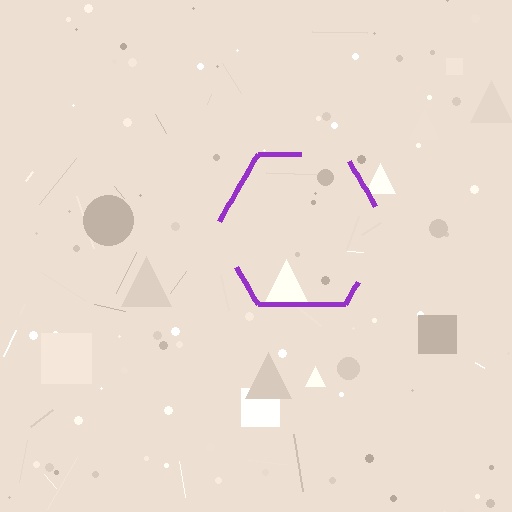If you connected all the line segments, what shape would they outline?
They would outline a hexagon.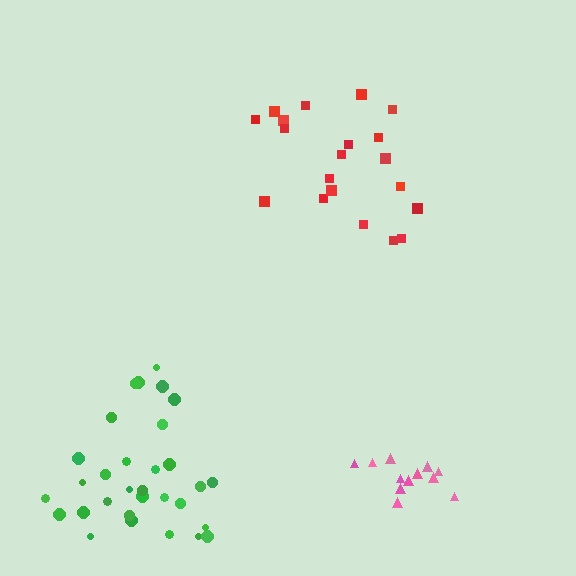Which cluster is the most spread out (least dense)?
Red.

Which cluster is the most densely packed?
Pink.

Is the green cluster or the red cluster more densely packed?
Green.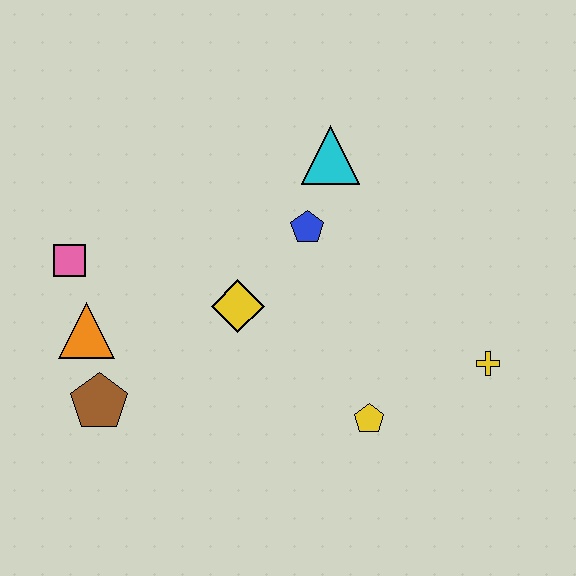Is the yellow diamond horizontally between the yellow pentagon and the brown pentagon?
Yes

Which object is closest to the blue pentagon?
The cyan triangle is closest to the blue pentagon.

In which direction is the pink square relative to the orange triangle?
The pink square is above the orange triangle.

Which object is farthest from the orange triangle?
The yellow cross is farthest from the orange triangle.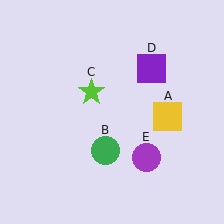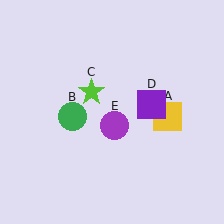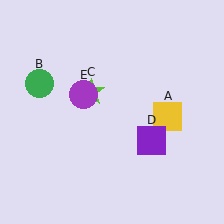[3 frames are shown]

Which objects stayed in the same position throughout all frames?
Yellow square (object A) and lime star (object C) remained stationary.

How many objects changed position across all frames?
3 objects changed position: green circle (object B), purple square (object D), purple circle (object E).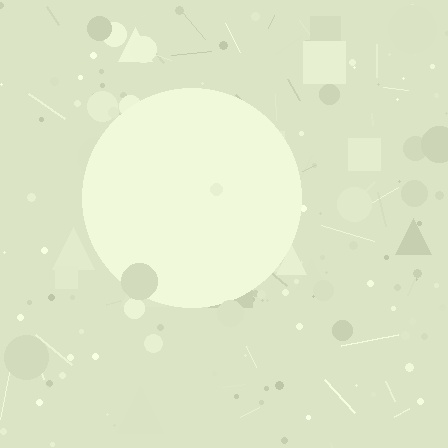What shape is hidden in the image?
A circle is hidden in the image.